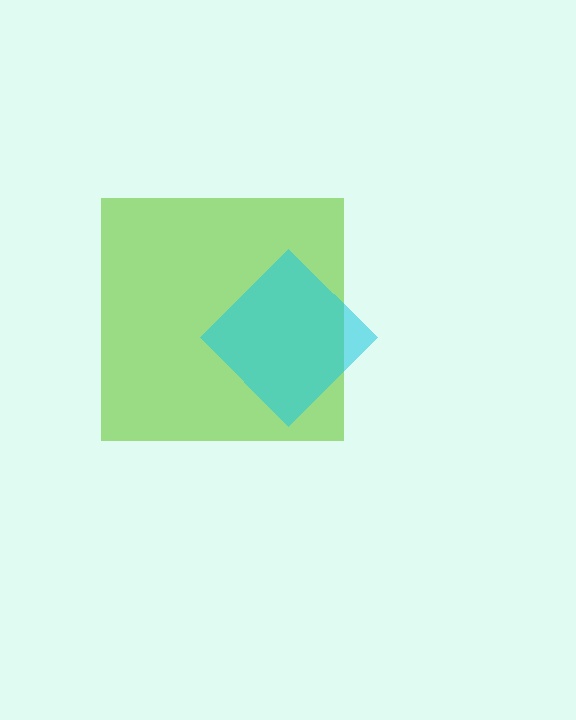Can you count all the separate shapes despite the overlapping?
Yes, there are 2 separate shapes.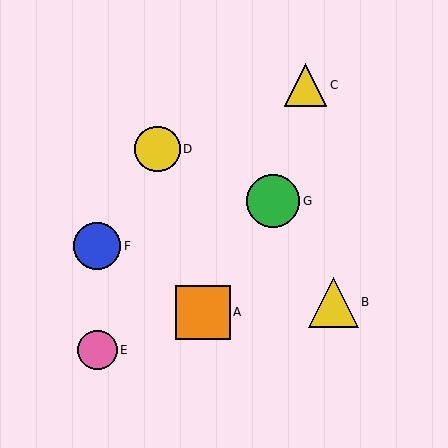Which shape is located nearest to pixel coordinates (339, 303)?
The yellow triangle (labeled B) at (334, 302) is nearest to that location.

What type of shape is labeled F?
Shape F is a blue circle.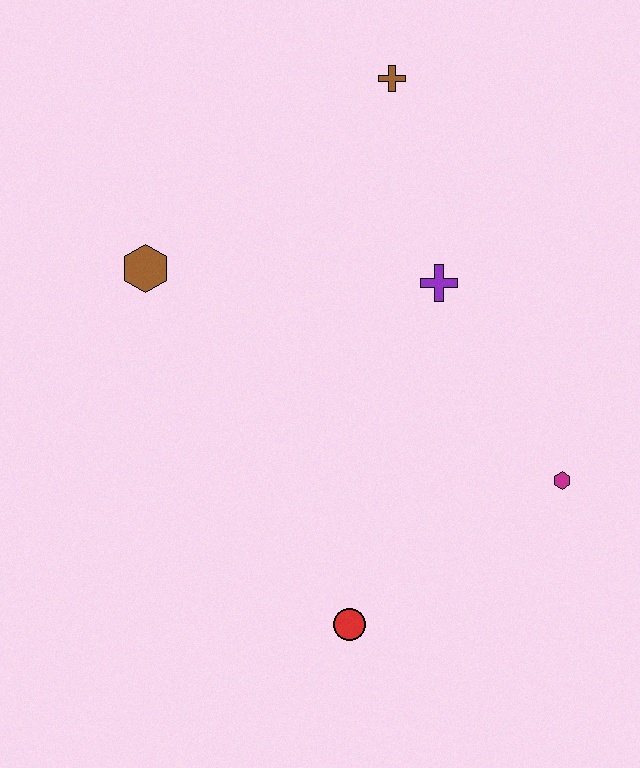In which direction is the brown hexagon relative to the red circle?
The brown hexagon is above the red circle.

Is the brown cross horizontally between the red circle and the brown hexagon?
No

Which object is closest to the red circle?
The magenta hexagon is closest to the red circle.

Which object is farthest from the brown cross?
The red circle is farthest from the brown cross.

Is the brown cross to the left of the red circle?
No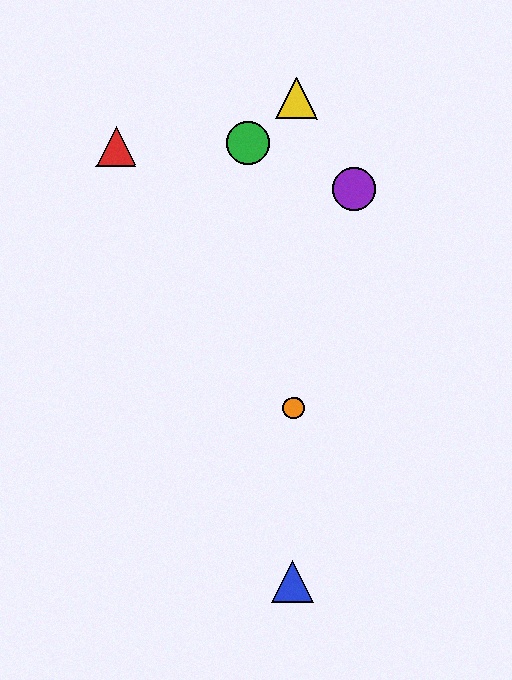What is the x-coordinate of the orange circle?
The orange circle is at x≈294.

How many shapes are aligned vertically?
3 shapes (the blue triangle, the yellow triangle, the orange circle) are aligned vertically.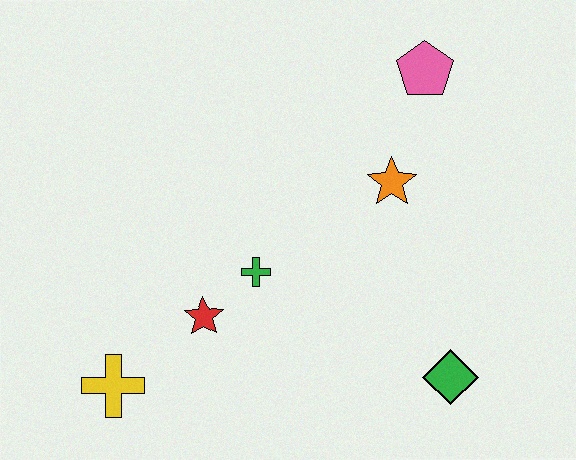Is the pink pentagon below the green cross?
No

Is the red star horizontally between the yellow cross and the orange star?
Yes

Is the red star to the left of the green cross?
Yes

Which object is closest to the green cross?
The red star is closest to the green cross.